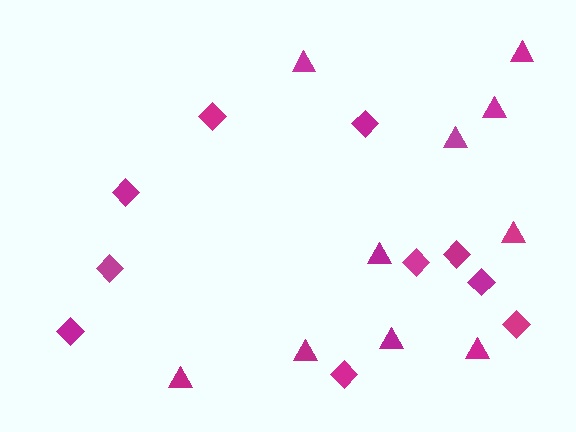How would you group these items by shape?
There are 2 groups: one group of diamonds (10) and one group of triangles (10).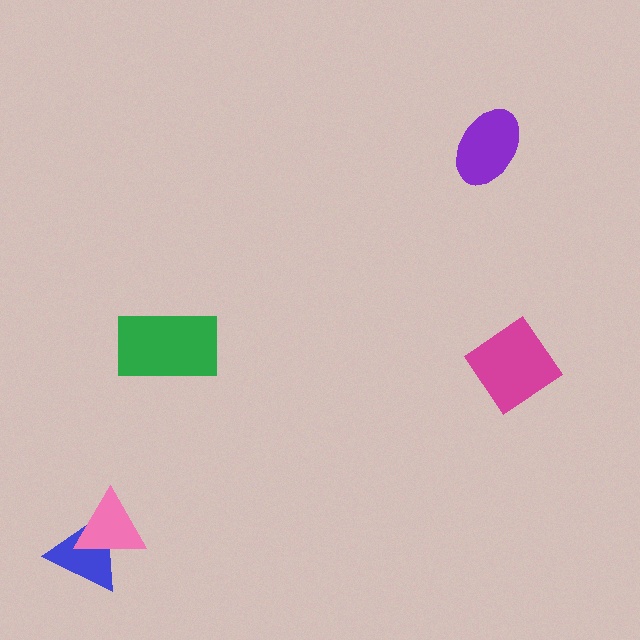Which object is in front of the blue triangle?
The pink triangle is in front of the blue triangle.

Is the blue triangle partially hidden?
Yes, it is partially covered by another shape.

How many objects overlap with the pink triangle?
1 object overlaps with the pink triangle.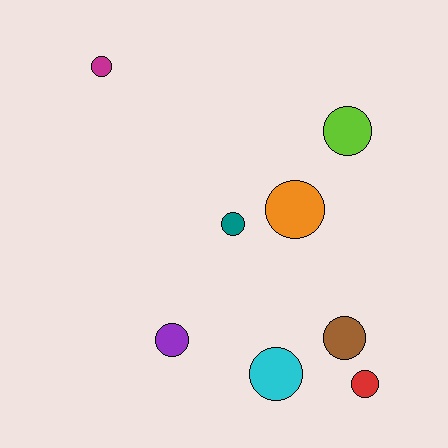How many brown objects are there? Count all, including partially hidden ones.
There is 1 brown object.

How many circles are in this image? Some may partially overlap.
There are 8 circles.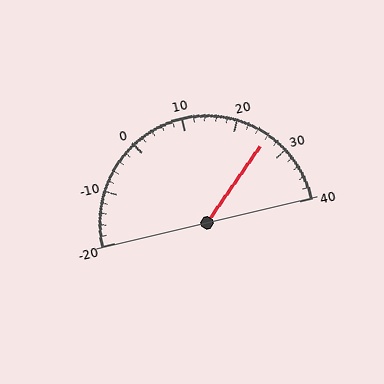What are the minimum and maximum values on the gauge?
The gauge ranges from -20 to 40.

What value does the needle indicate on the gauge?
The needle indicates approximately 26.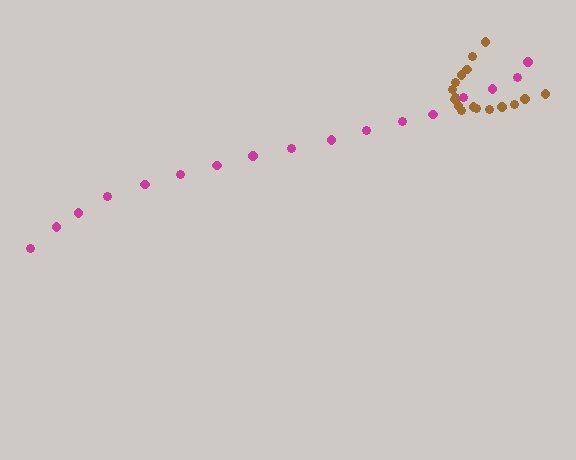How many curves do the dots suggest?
There are 2 distinct paths.